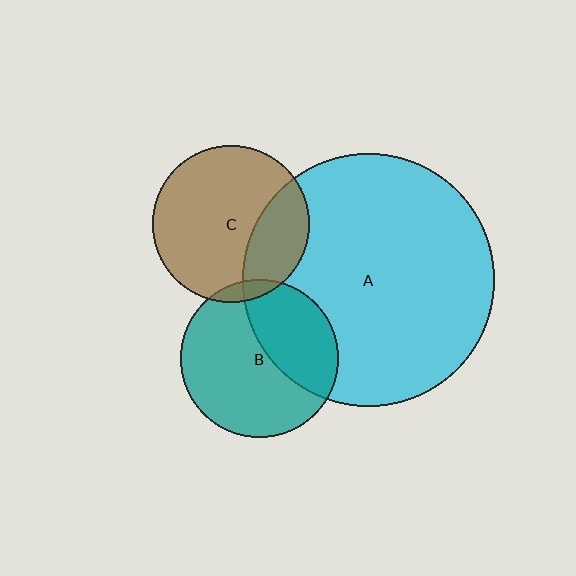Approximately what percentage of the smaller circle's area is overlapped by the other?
Approximately 5%.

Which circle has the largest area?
Circle A (cyan).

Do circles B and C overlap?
Yes.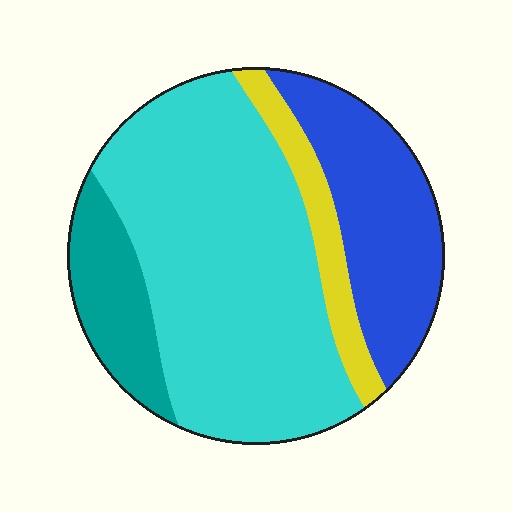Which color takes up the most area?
Cyan, at roughly 55%.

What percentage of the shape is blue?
Blue takes up about one quarter (1/4) of the shape.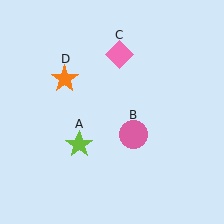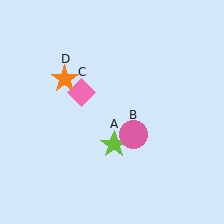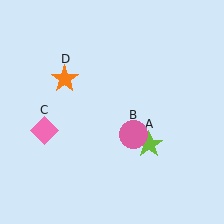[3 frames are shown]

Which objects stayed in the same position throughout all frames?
Pink circle (object B) and orange star (object D) remained stationary.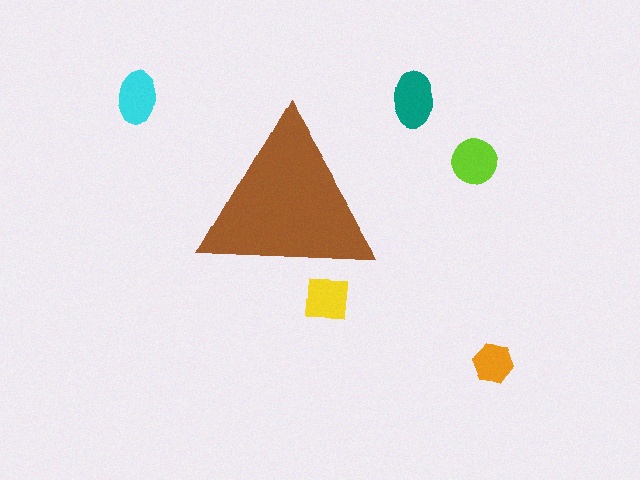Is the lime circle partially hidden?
No, the lime circle is fully visible.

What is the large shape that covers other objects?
A brown triangle.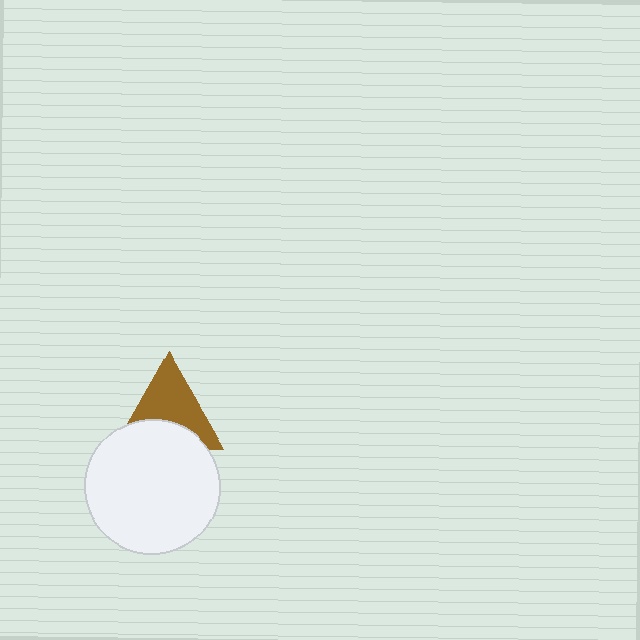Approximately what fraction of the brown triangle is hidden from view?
Roughly 39% of the brown triangle is hidden behind the white circle.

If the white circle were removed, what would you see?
You would see the complete brown triangle.